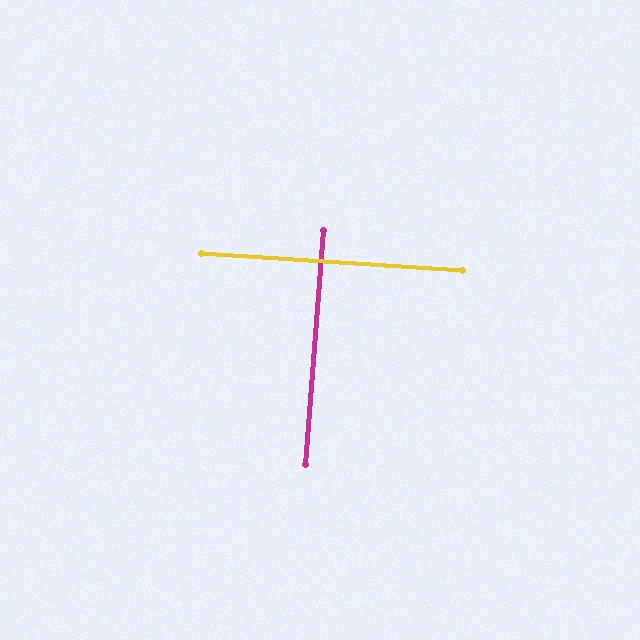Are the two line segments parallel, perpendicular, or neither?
Perpendicular — they meet at approximately 89°.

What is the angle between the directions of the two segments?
Approximately 89 degrees.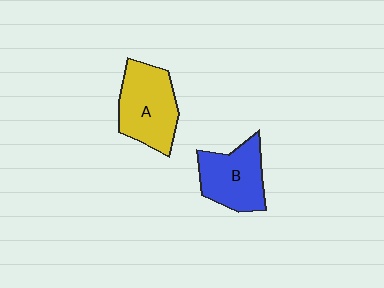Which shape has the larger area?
Shape A (yellow).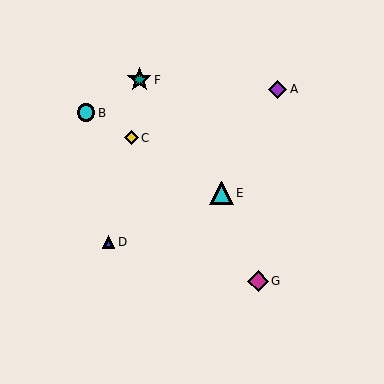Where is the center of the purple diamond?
The center of the purple diamond is at (278, 89).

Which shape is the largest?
The teal star (labeled F) is the largest.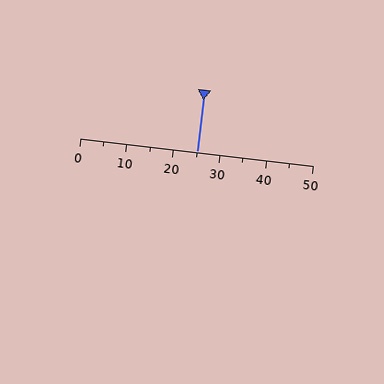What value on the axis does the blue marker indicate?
The marker indicates approximately 25.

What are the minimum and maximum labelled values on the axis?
The axis runs from 0 to 50.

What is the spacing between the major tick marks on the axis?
The major ticks are spaced 10 apart.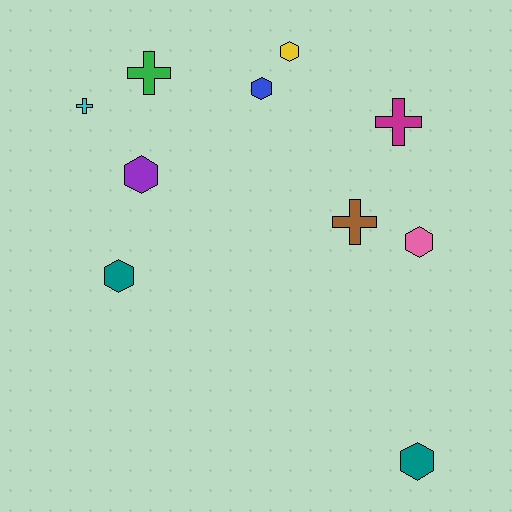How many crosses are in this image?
There are 4 crosses.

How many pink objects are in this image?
There is 1 pink object.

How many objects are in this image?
There are 10 objects.